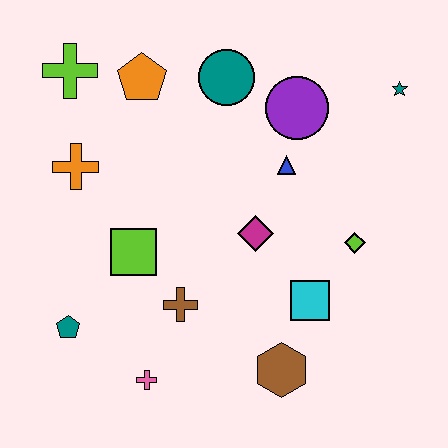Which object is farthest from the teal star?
The teal pentagon is farthest from the teal star.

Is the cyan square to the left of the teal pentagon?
No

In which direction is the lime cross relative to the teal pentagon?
The lime cross is above the teal pentagon.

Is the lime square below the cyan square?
No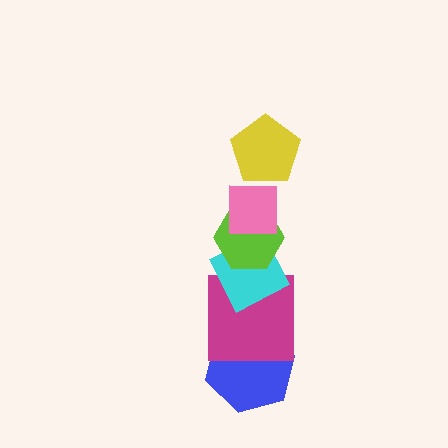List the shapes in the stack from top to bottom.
From top to bottom: the yellow pentagon, the pink square, the lime hexagon, the cyan diamond, the magenta square, the blue hexagon.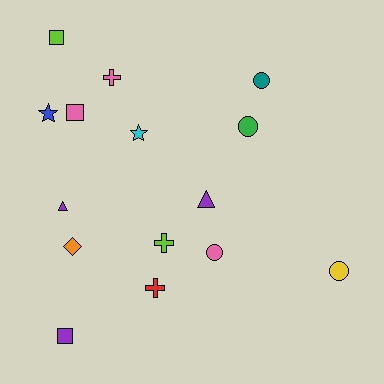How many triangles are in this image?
There are 2 triangles.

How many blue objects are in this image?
There is 1 blue object.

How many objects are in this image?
There are 15 objects.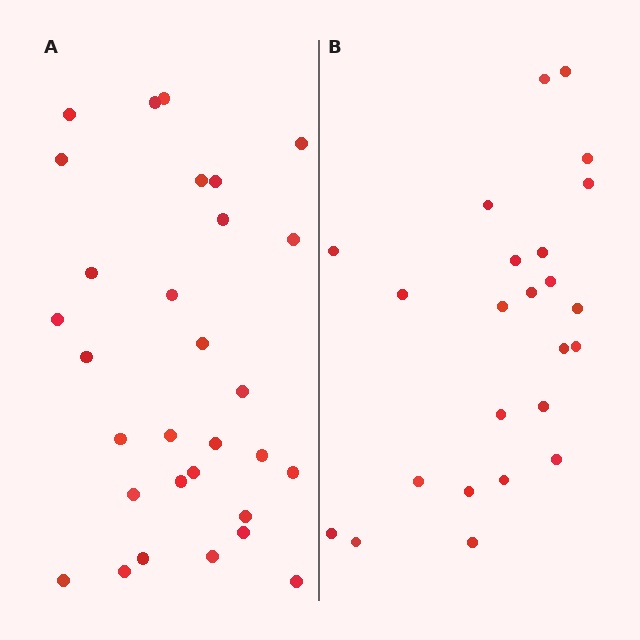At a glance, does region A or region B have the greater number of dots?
Region A (the left region) has more dots.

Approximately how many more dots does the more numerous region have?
Region A has about 6 more dots than region B.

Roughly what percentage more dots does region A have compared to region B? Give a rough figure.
About 25% more.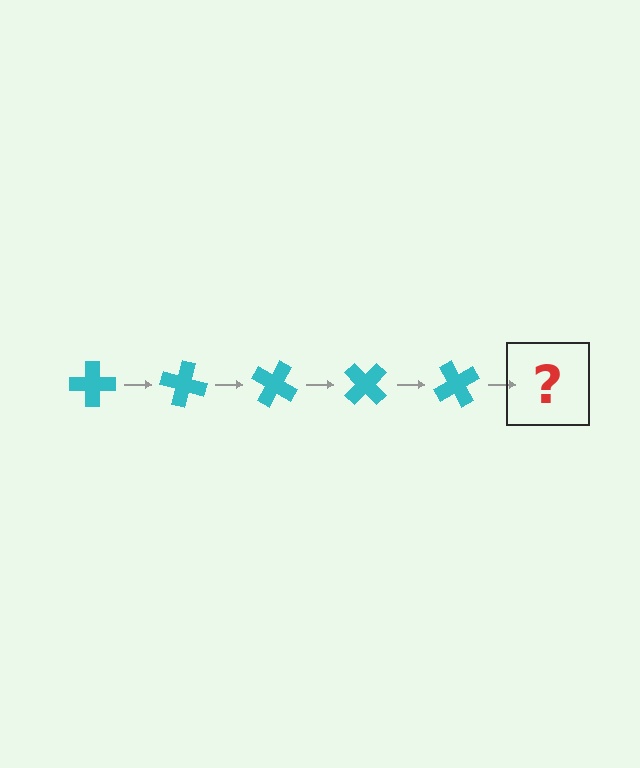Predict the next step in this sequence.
The next step is a cyan cross rotated 75 degrees.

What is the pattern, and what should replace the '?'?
The pattern is that the cross rotates 15 degrees each step. The '?' should be a cyan cross rotated 75 degrees.